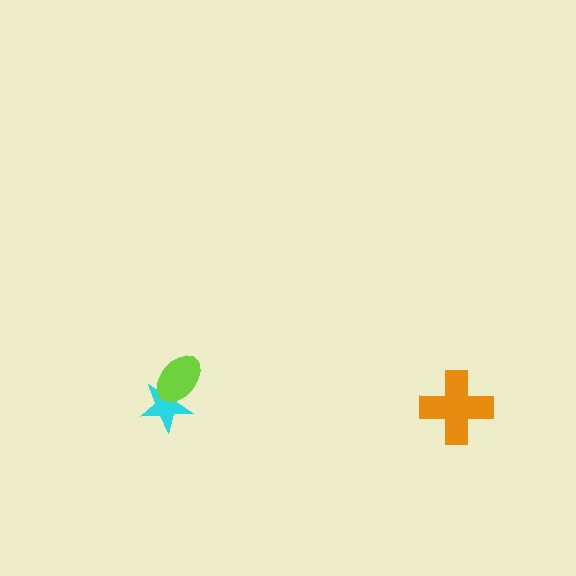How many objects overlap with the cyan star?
1 object overlaps with the cyan star.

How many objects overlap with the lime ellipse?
1 object overlaps with the lime ellipse.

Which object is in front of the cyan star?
The lime ellipse is in front of the cyan star.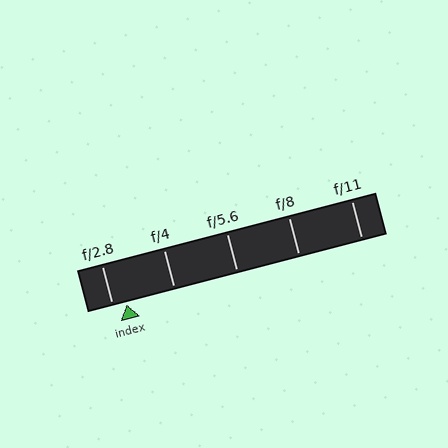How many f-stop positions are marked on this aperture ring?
There are 5 f-stop positions marked.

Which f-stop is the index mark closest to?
The index mark is closest to f/2.8.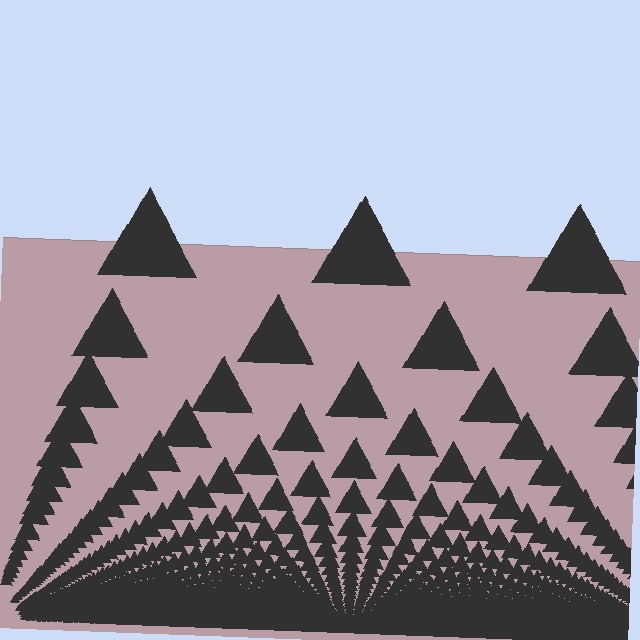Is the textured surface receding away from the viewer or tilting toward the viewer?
The surface appears to tilt toward the viewer. Texture elements get larger and sparser toward the top.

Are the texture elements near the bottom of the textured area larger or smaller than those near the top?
Smaller. The gradient is inverted — elements near the bottom are smaller and denser.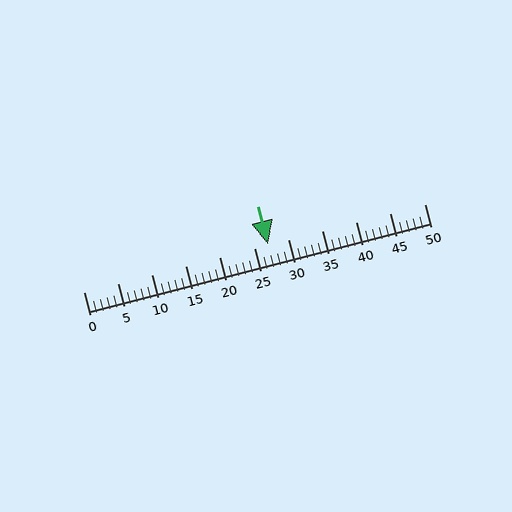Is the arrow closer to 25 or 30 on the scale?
The arrow is closer to 25.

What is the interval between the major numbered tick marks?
The major tick marks are spaced 5 units apart.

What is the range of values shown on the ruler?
The ruler shows values from 0 to 50.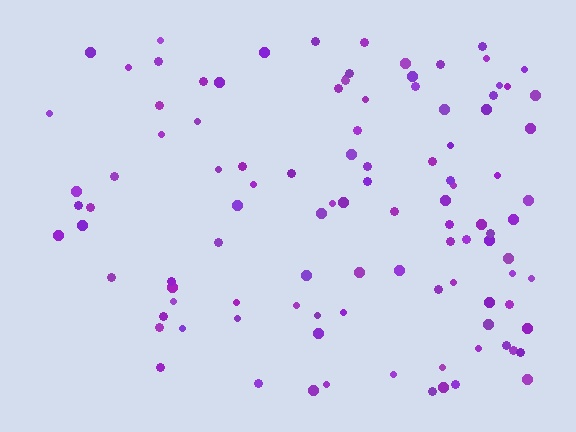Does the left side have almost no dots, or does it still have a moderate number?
Still a moderate number, just noticeably fewer than the right.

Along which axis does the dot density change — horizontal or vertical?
Horizontal.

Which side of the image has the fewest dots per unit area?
The left.